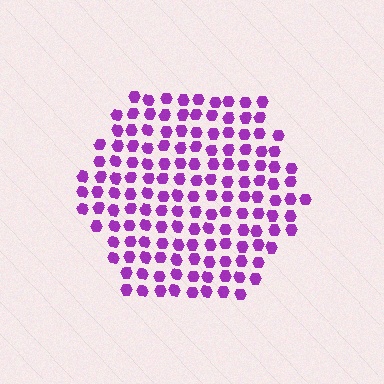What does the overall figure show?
The overall figure shows a hexagon.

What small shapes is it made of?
It is made of small hexagons.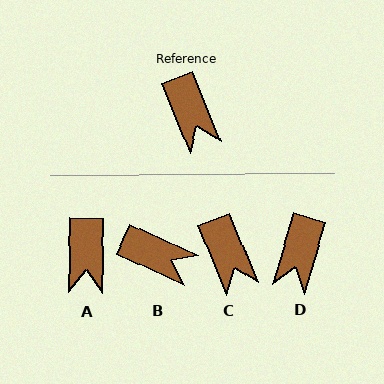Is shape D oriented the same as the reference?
No, it is off by about 39 degrees.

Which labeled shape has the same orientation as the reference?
C.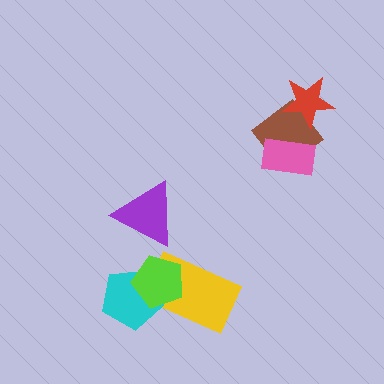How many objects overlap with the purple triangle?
0 objects overlap with the purple triangle.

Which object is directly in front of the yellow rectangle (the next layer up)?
The cyan pentagon is directly in front of the yellow rectangle.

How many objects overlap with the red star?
1 object overlaps with the red star.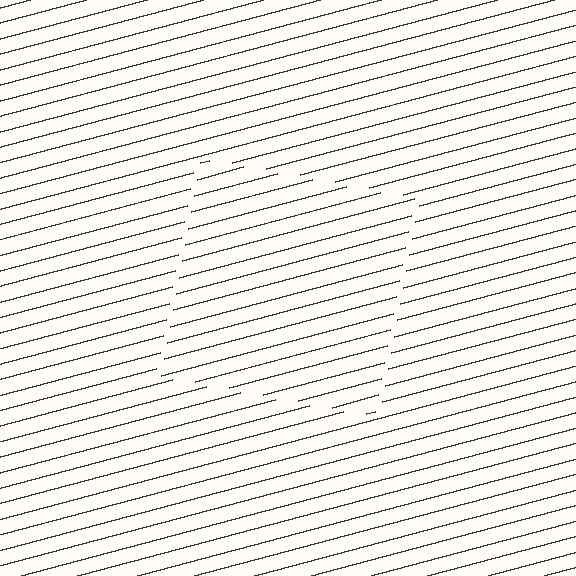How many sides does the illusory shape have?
4 sides — the line-ends trace a square.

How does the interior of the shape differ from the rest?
The interior of the shape contains the same grating, shifted by half a period — the contour is defined by the phase discontinuity where line-ends from the inner and outer gratings abut.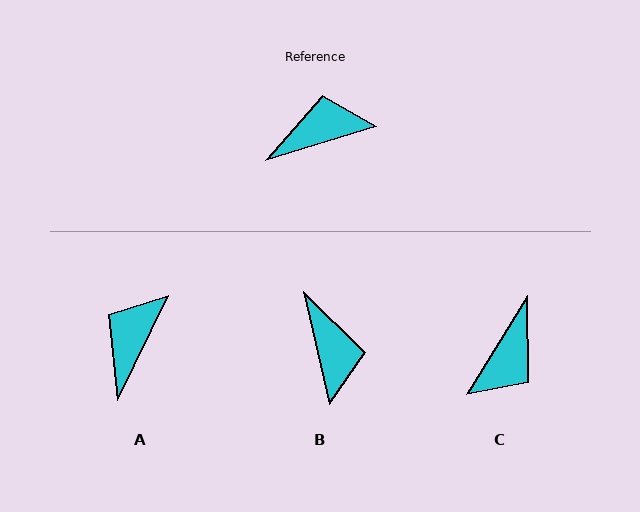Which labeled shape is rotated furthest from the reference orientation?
C, about 139 degrees away.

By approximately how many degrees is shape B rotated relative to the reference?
Approximately 94 degrees clockwise.